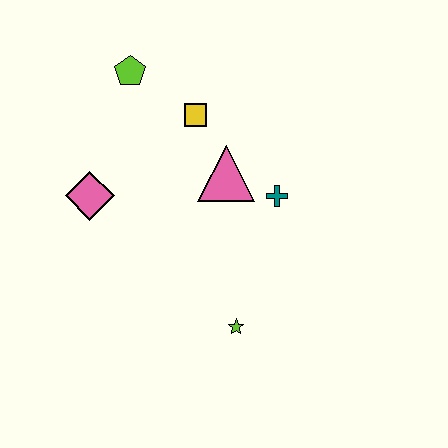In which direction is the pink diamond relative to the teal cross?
The pink diamond is to the left of the teal cross.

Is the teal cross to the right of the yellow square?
Yes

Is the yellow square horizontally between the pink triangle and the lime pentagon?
Yes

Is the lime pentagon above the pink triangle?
Yes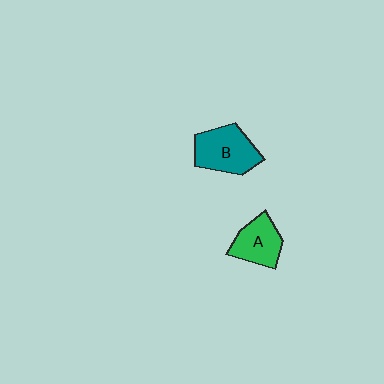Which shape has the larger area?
Shape B (teal).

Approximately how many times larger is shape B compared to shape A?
Approximately 1.3 times.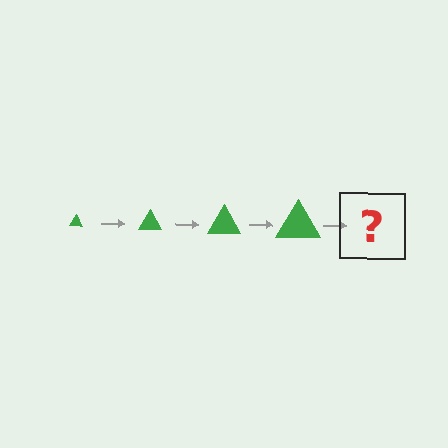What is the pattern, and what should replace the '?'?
The pattern is that the triangle gets progressively larger each step. The '?' should be a green triangle, larger than the previous one.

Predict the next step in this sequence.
The next step is a green triangle, larger than the previous one.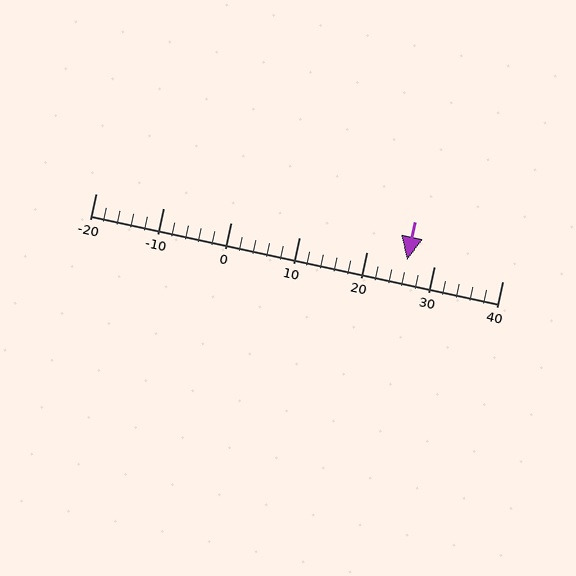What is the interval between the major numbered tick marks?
The major tick marks are spaced 10 units apart.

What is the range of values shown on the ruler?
The ruler shows values from -20 to 40.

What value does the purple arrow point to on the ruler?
The purple arrow points to approximately 26.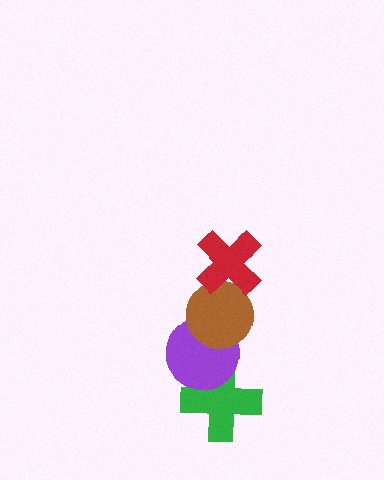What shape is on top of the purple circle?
The brown circle is on top of the purple circle.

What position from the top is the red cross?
The red cross is 1st from the top.